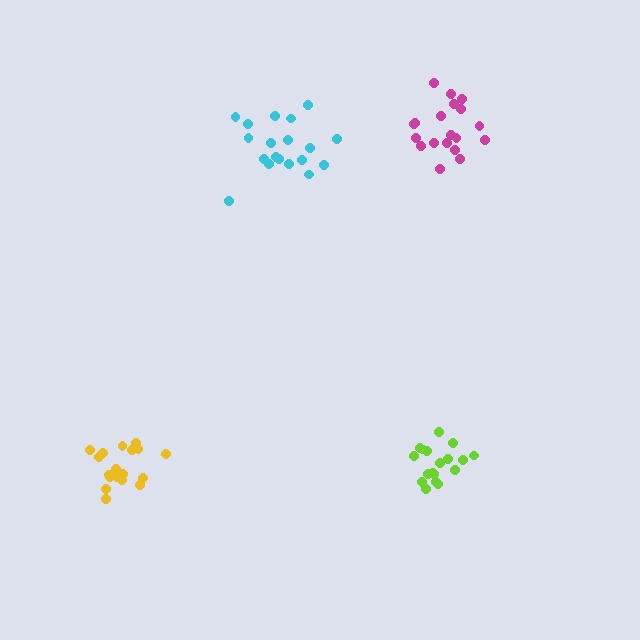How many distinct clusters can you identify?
There are 4 distinct clusters.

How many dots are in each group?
Group 1: 18 dots, Group 2: 19 dots, Group 3: 19 dots, Group 4: 18 dots (74 total).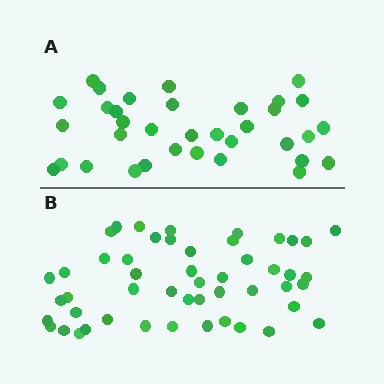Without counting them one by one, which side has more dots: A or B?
Region B (the bottom region) has more dots.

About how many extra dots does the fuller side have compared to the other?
Region B has approximately 15 more dots than region A.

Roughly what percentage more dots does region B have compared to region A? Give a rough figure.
About 45% more.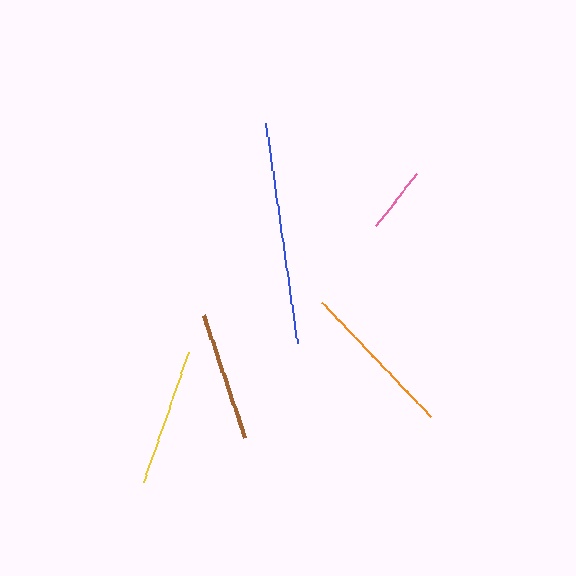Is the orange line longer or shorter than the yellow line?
The orange line is longer than the yellow line.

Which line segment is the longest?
The blue line is the longest at approximately 222 pixels.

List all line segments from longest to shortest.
From longest to shortest: blue, orange, yellow, brown, pink.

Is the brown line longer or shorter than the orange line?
The orange line is longer than the brown line.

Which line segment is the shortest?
The pink line is the shortest at approximately 67 pixels.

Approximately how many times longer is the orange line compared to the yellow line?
The orange line is approximately 1.1 times the length of the yellow line.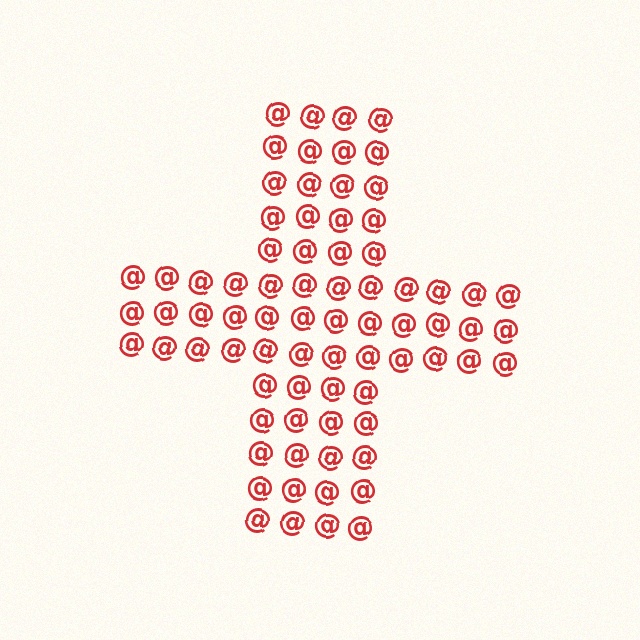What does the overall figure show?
The overall figure shows a cross.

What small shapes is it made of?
It is made of small at signs.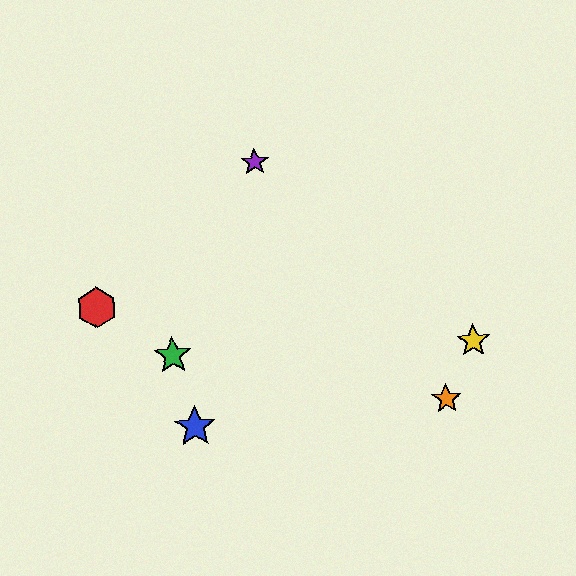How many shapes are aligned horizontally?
2 shapes (the green star, the yellow star) are aligned horizontally.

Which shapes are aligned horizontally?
The green star, the yellow star are aligned horizontally.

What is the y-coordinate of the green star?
The green star is at y≈355.